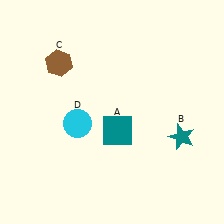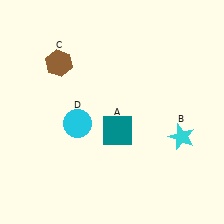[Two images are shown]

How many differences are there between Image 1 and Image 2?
There is 1 difference between the two images.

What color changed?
The star (B) changed from teal in Image 1 to cyan in Image 2.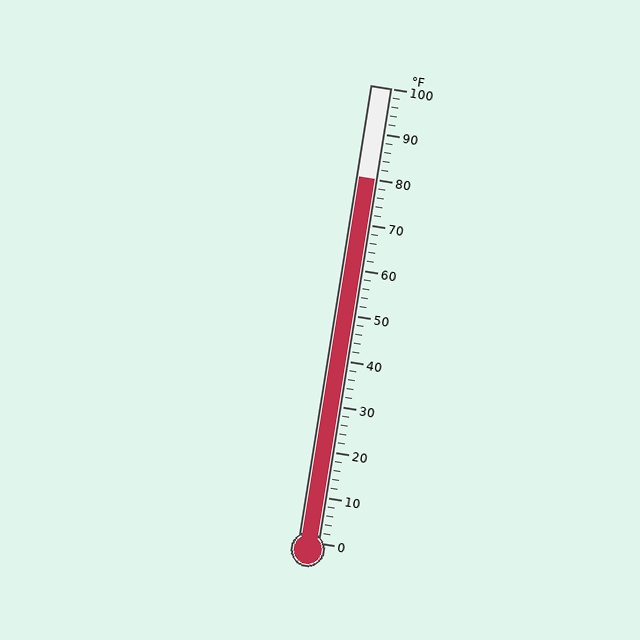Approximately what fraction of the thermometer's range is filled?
The thermometer is filled to approximately 80% of its range.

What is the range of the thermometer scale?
The thermometer scale ranges from 0°F to 100°F.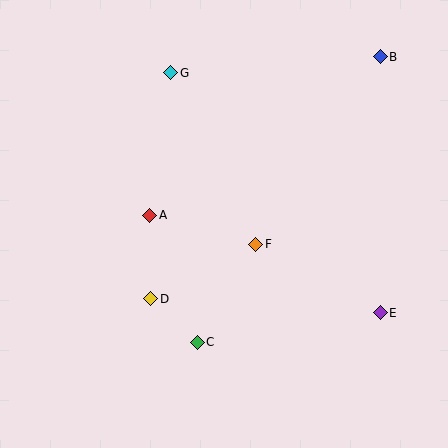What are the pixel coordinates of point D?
Point D is at (151, 299).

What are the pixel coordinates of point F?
Point F is at (256, 244).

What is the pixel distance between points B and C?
The distance between B and C is 339 pixels.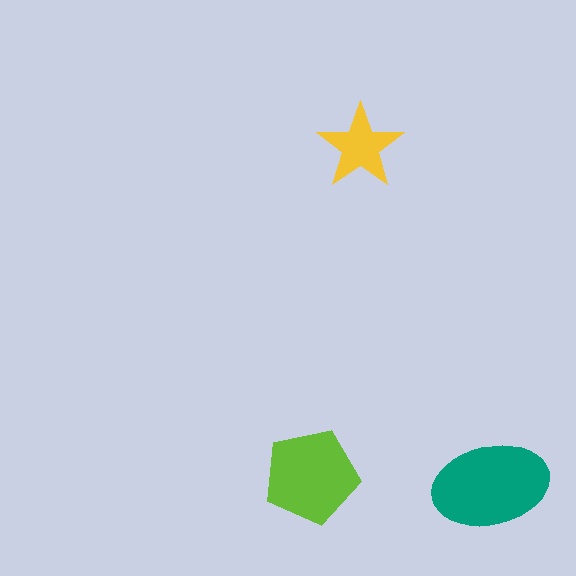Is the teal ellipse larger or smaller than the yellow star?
Larger.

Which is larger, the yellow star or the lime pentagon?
The lime pentagon.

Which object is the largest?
The teal ellipse.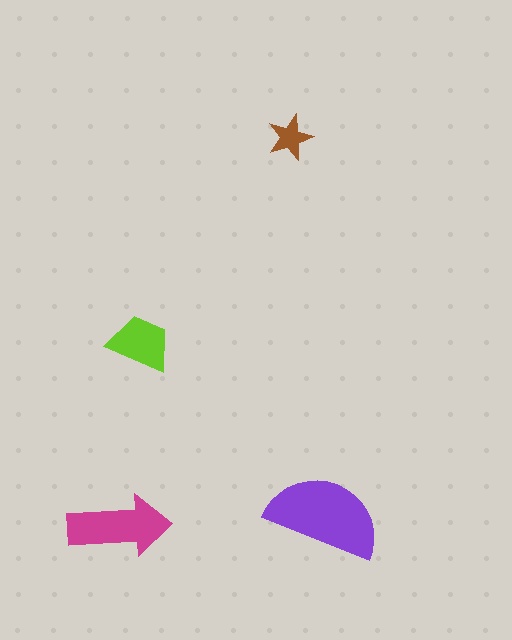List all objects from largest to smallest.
The purple semicircle, the magenta arrow, the lime trapezoid, the brown star.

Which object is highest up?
The brown star is topmost.